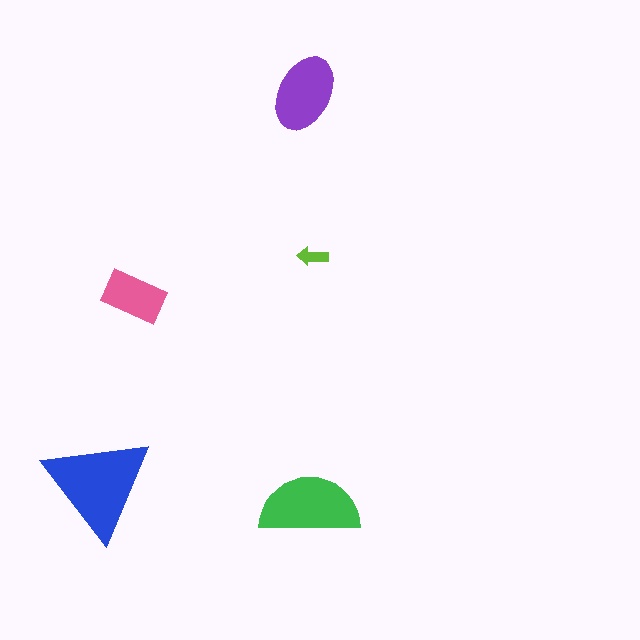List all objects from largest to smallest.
The blue triangle, the green semicircle, the purple ellipse, the pink rectangle, the lime arrow.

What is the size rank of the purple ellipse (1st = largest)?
3rd.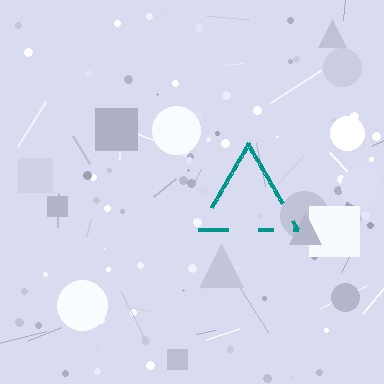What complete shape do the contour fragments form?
The contour fragments form a triangle.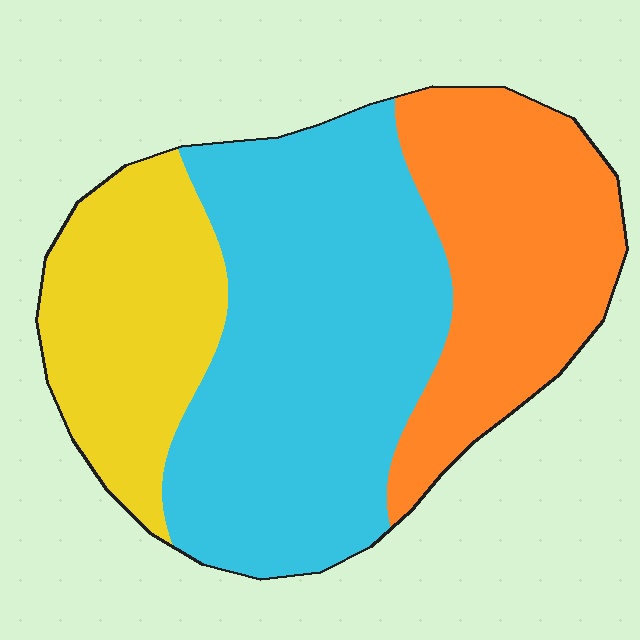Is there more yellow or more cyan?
Cyan.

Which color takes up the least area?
Yellow, at roughly 25%.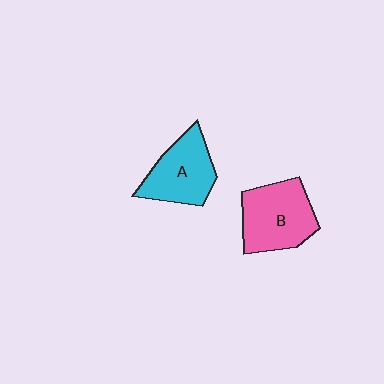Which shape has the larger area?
Shape B (pink).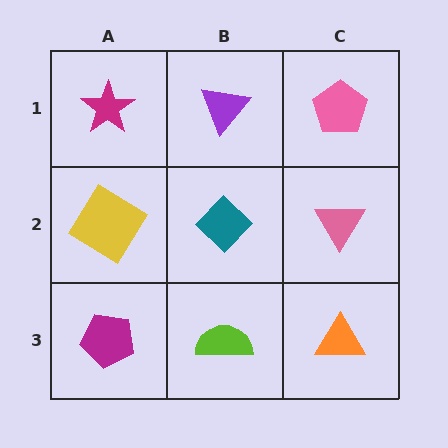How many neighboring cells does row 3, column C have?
2.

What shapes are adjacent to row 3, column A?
A yellow diamond (row 2, column A), a lime semicircle (row 3, column B).